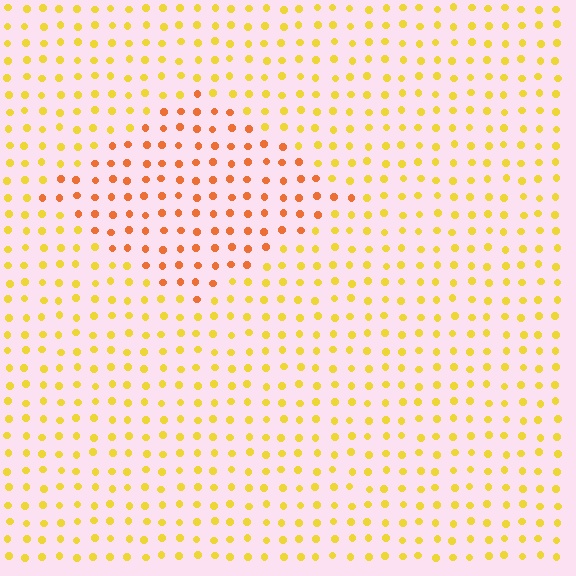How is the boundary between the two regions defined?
The boundary is defined purely by a slight shift in hue (about 34 degrees). Spacing, size, and orientation are identical on both sides.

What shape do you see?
I see a diamond.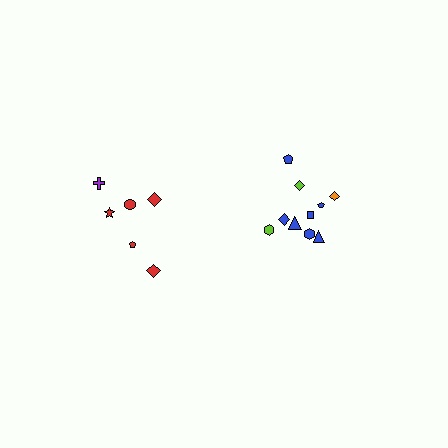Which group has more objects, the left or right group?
The right group.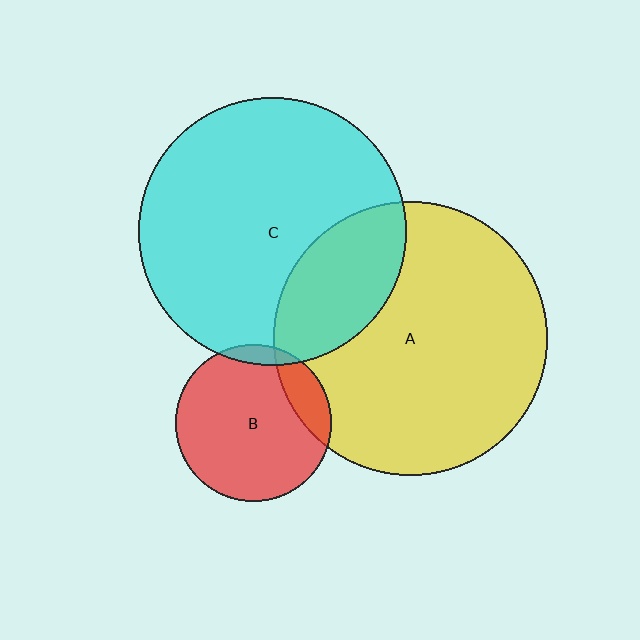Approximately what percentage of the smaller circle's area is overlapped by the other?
Approximately 15%.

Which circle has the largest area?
Circle A (yellow).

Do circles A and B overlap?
Yes.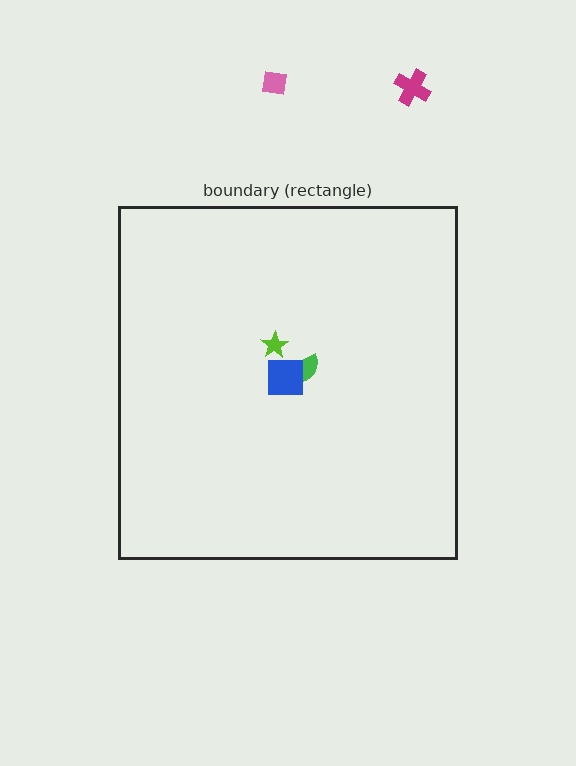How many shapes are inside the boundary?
3 inside, 2 outside.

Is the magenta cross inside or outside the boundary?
Outside.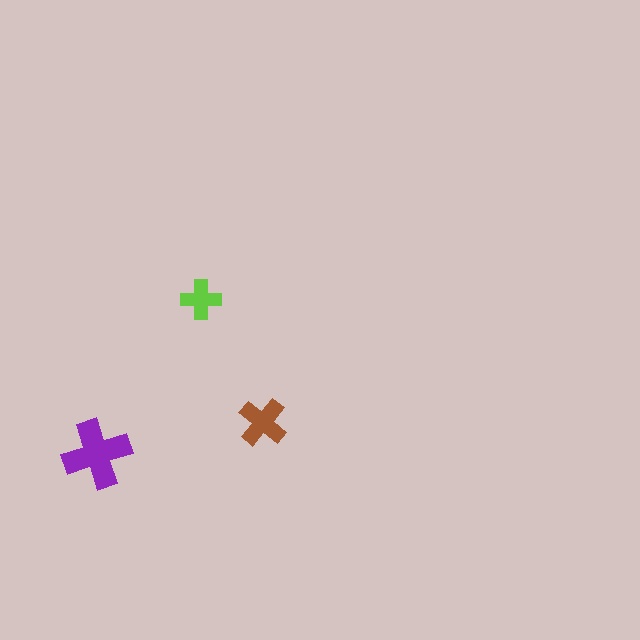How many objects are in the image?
There are 3 objects in the image.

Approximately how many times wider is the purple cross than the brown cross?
About 1.5 times wider.